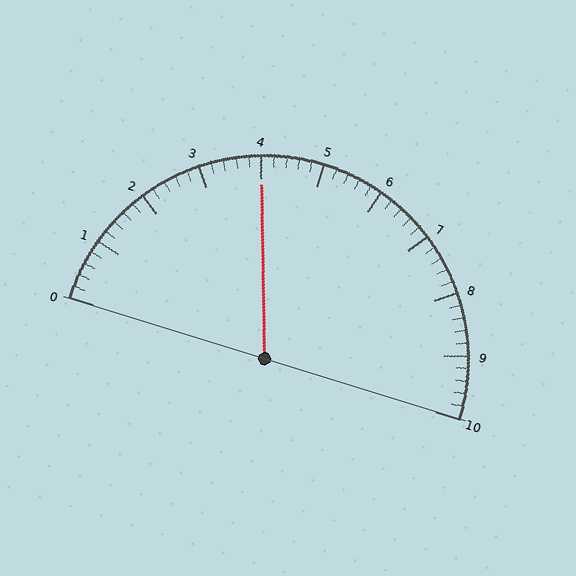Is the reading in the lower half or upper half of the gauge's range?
The reading is in the lower half of the range (0 to 10).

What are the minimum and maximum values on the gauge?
The gauge ranges from 0 to 10.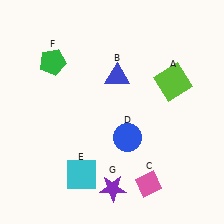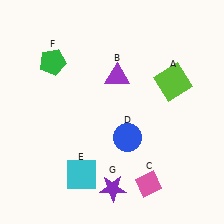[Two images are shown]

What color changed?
The triangle (B) changed from blue in Image 1 to purple in Image 2.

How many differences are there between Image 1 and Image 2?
There is 1 difference between the two images.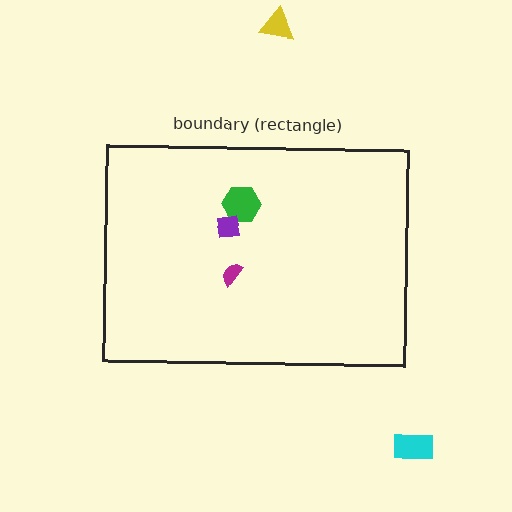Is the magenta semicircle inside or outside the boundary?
Inside.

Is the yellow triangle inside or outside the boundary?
Outside.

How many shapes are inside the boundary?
3 inside, 2 outside.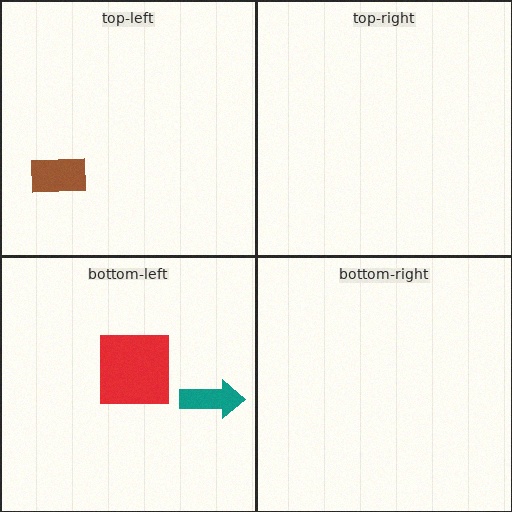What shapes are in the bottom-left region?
The red square, the teal arrow.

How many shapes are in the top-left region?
1.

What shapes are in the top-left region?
The brown rectangle.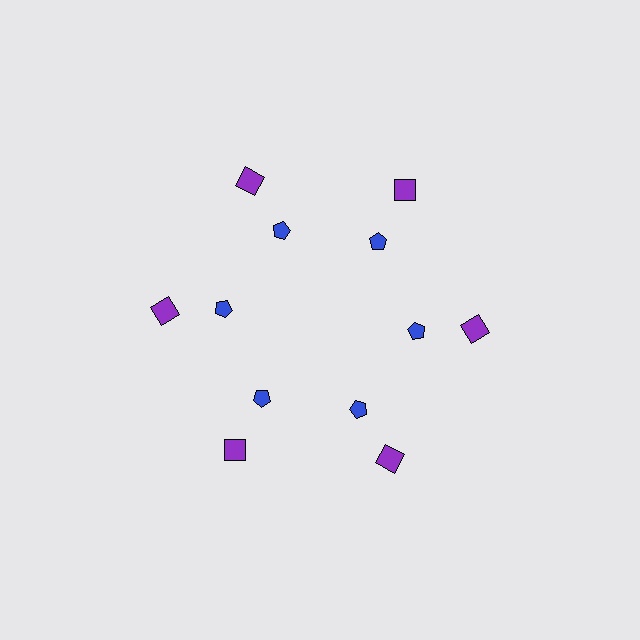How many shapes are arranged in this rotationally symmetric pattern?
There are 12 shapes, arranged in 6 groups of 2.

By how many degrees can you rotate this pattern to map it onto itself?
The pattern maps onto itself every 60 degrees of rotation.